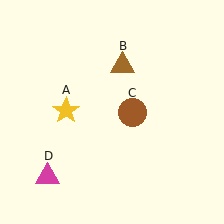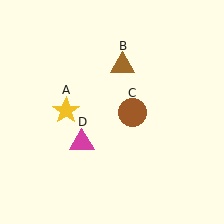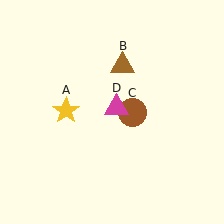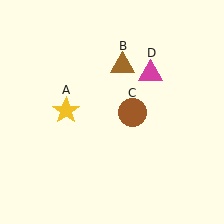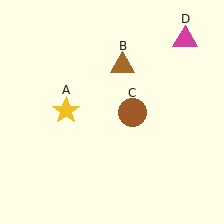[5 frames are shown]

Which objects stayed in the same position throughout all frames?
Yellow star (object A) and brown triangle (object B) and brown circle (object C) remained stationary.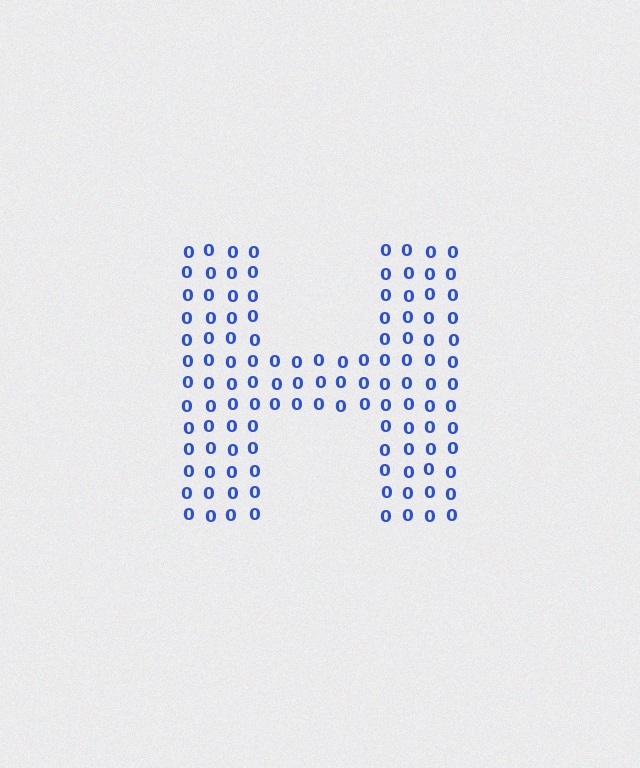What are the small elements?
The small elements are digit 0's.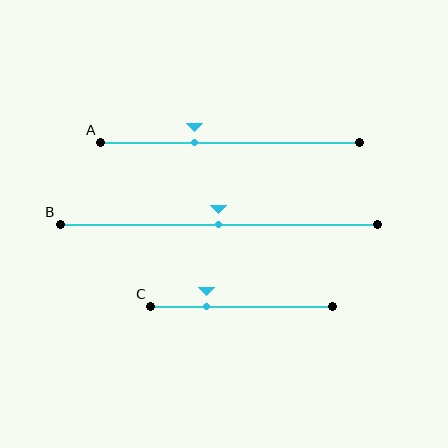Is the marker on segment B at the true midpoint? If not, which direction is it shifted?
Yes, the marker on segment B is at the true midpoint.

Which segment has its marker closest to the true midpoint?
Segment B has its marker closest to the true midpoint.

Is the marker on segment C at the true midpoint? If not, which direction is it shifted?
No, the marker on segment C is shifted to the left by about 19% of the segment length.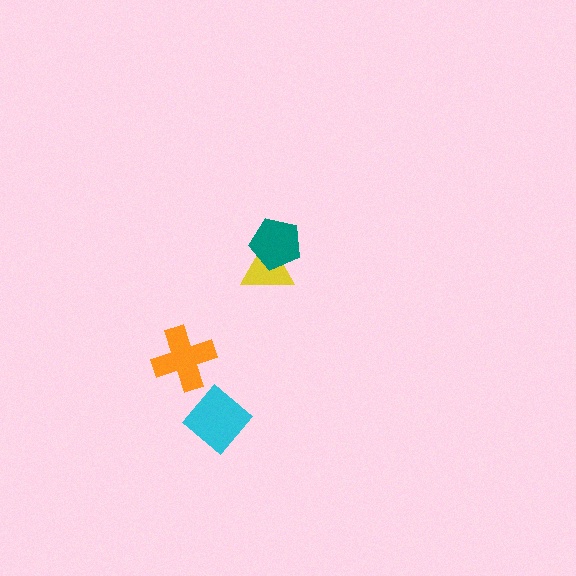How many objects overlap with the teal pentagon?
1 object overlaps with the teal pentagon.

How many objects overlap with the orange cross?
0 objects overlap with the orange cross.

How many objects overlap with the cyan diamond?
0 objects overlap with the cyan diamond.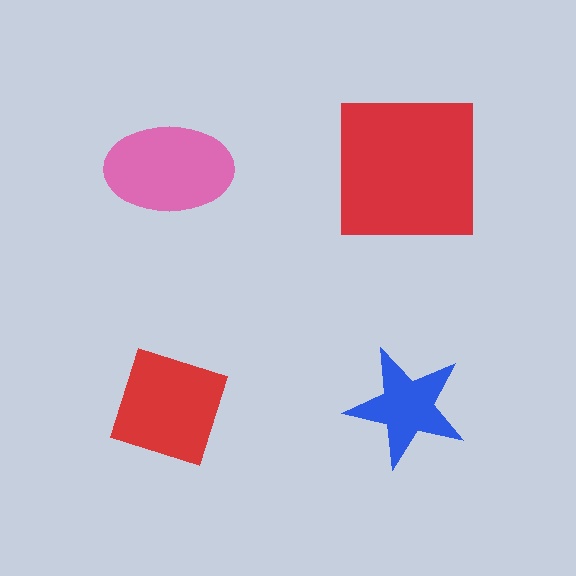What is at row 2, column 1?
A red diamond.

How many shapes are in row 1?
2 shapes.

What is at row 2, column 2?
A blue star.